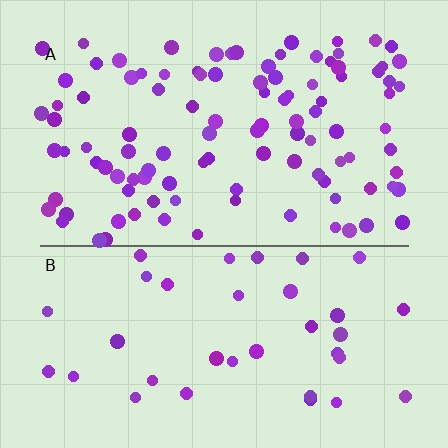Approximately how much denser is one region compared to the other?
Approximately 2.8× — region A over region B.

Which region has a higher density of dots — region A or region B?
A (the top).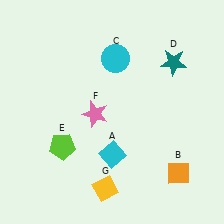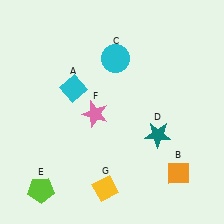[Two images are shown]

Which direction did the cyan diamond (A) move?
The cyan diamond (A) moved up.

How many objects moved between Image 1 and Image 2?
3 objects moved between the two images.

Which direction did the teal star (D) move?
The teal star (D) moved down.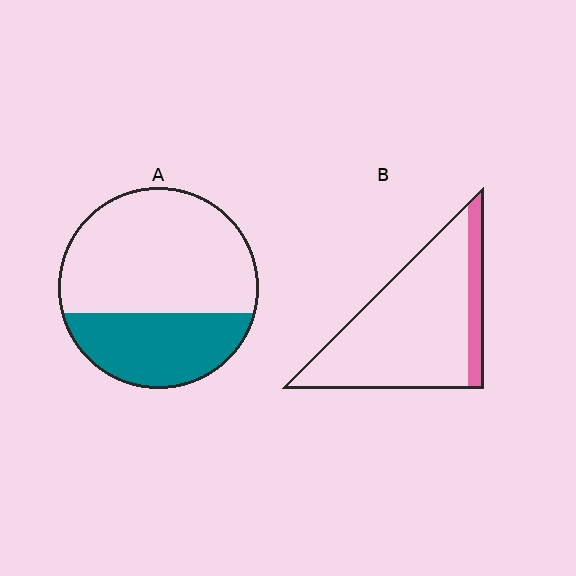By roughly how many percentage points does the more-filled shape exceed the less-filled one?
By roughly 20 percentage points (A over B).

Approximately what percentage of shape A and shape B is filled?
A is approximately 35% and B is approximately 15%.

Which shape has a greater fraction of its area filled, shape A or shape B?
Shape A.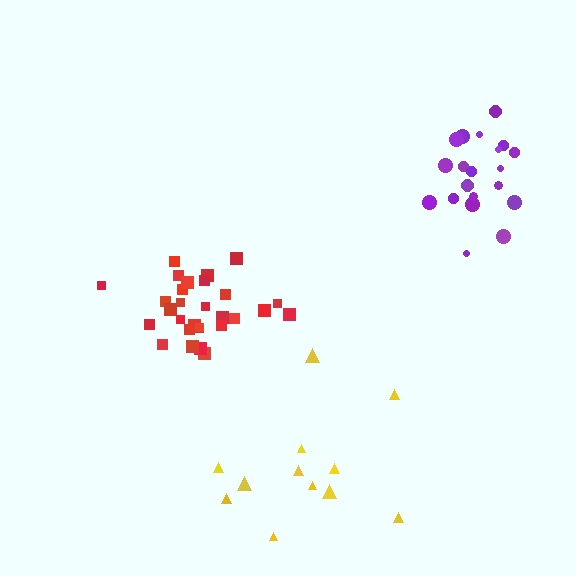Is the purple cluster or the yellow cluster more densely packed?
Purple.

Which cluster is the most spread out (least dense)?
Yellow.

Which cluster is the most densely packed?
Purple.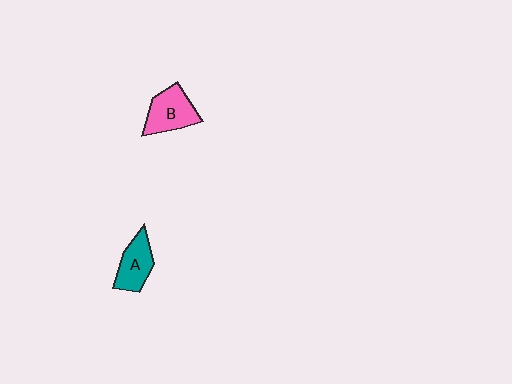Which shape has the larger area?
Shape B (pink).